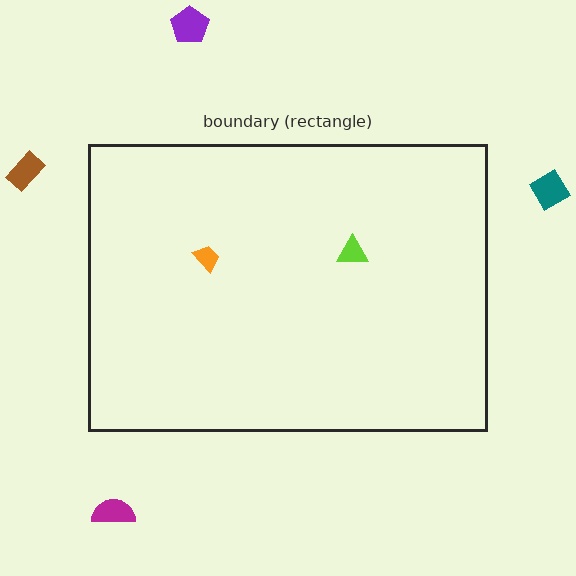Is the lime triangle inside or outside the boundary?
Inside.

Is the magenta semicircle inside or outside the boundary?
Outside.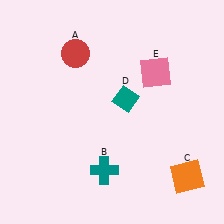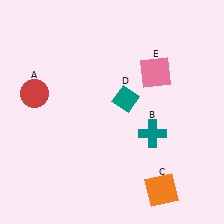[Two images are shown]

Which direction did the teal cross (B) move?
The teal cross (B) moved right.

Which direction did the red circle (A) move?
The red circle (A) moved left.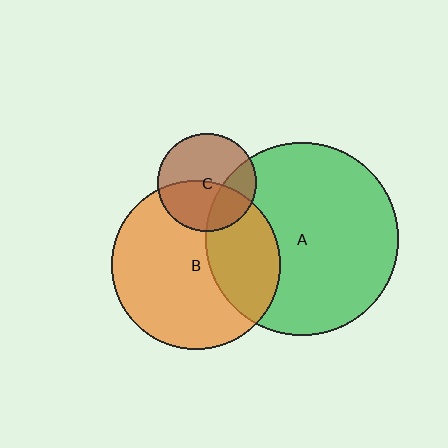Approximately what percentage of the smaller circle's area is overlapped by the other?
Approximately 45%.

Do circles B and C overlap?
Yes.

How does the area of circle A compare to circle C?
Approximately 3.8 times.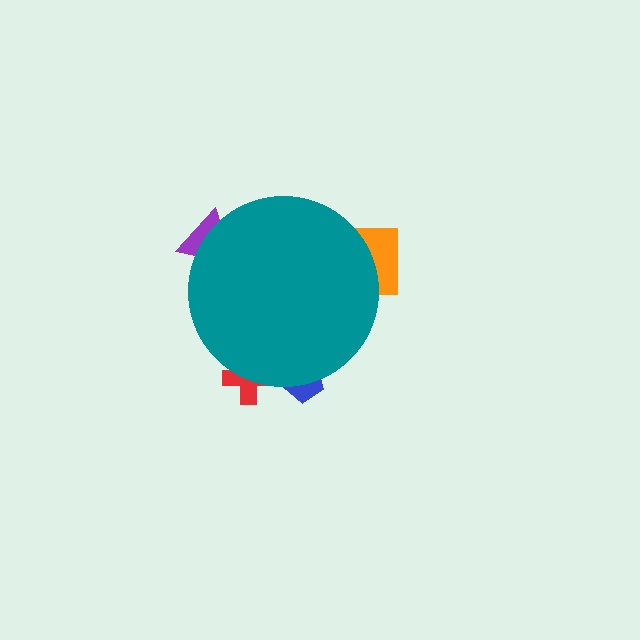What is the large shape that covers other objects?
A teal circle.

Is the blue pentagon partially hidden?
Yes, the blue pentagon is partially hidden behind the teal circle.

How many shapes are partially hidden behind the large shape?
4 shapes are partially hidden.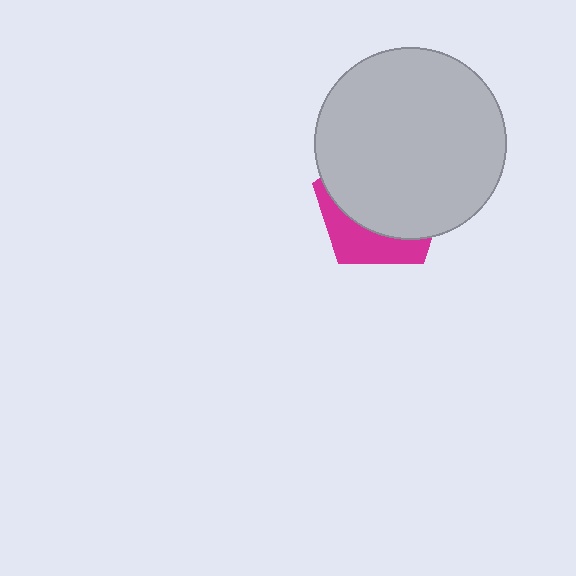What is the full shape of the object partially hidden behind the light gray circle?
The partially hidden object is a magenta pentagon.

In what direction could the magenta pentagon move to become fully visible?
The magenta pentagon could move down. That would shift it out from behind the light gray circle entirely.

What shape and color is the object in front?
The object in front is a light gray circle.